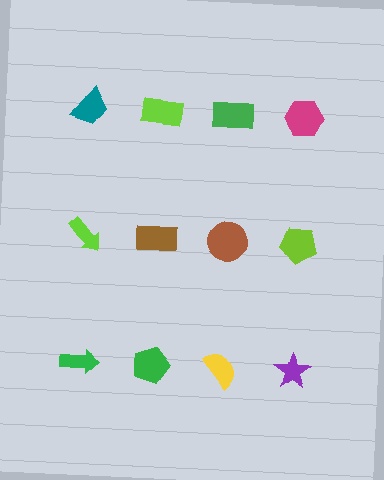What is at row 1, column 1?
A teal trapezoid.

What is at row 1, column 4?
A magenta hexagon.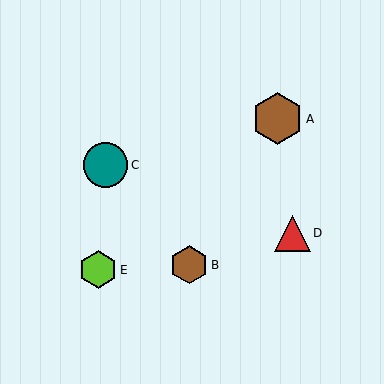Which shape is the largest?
The brown hexagon (labeled A) is the largest.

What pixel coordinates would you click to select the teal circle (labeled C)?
Click at (106, 165) to select the teal circle C.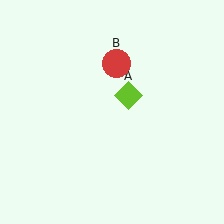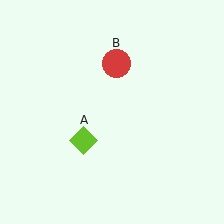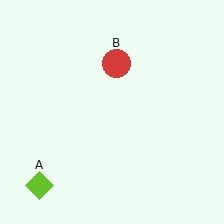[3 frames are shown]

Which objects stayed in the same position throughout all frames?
Red circle (object B) remained stationary.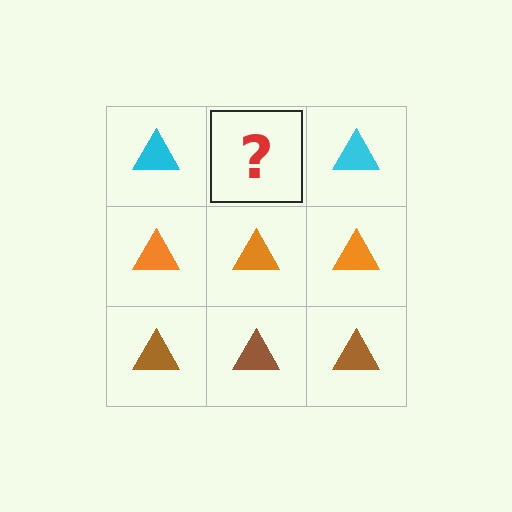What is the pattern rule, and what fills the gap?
The rule is that each row has a consistent color. The gap should be filled with a cyan triangle.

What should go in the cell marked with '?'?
The missing cell should contain a cyan triangle.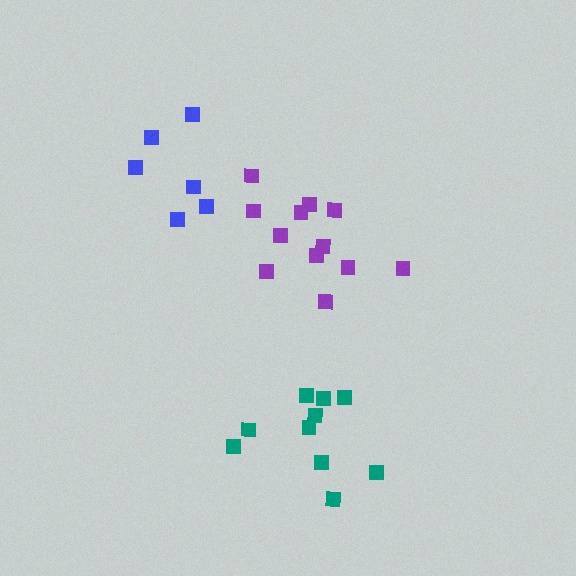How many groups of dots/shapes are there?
There are 3 groups.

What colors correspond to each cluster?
The clusters are colored: purple, teal, blue.